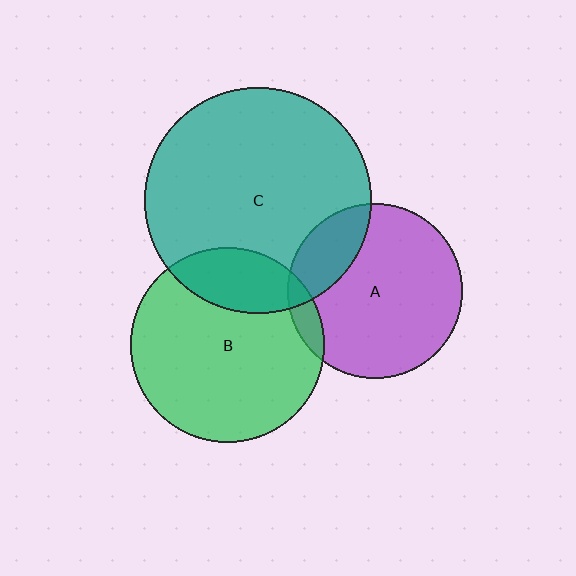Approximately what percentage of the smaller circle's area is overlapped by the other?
Approximately 20%.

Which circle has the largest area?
Circle C (teal).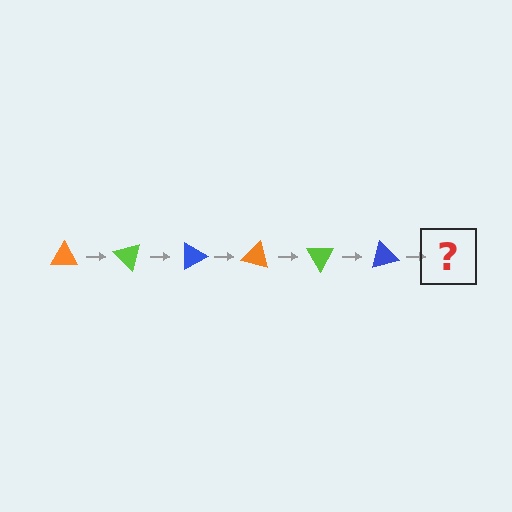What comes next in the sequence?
The next element should be an orange triangle, rotated 270 degrees from the start.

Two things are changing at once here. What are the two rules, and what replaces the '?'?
The two rules are that it rotates 45 degrees each step and the color cycles through orange, lime, and blue. The '?' should be an orange triangle, rotated 270 degrees from the start.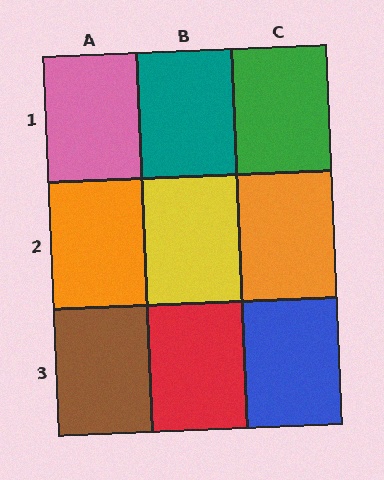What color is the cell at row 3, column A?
Brown.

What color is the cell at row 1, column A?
Pink.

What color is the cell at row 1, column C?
Green.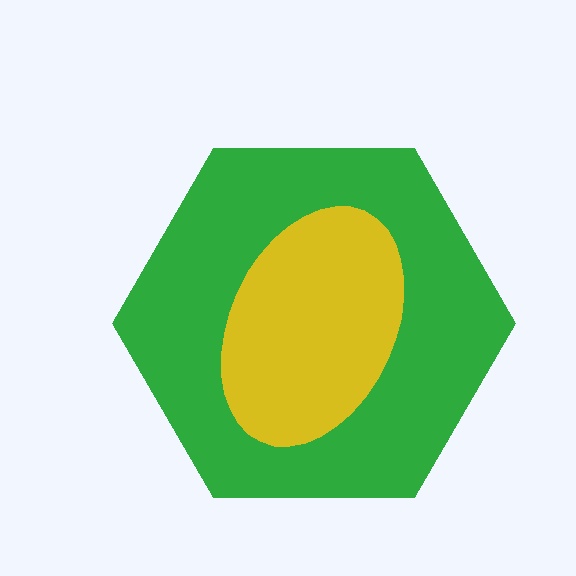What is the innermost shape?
The yellow ellipse.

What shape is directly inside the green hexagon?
The yellow ellipse.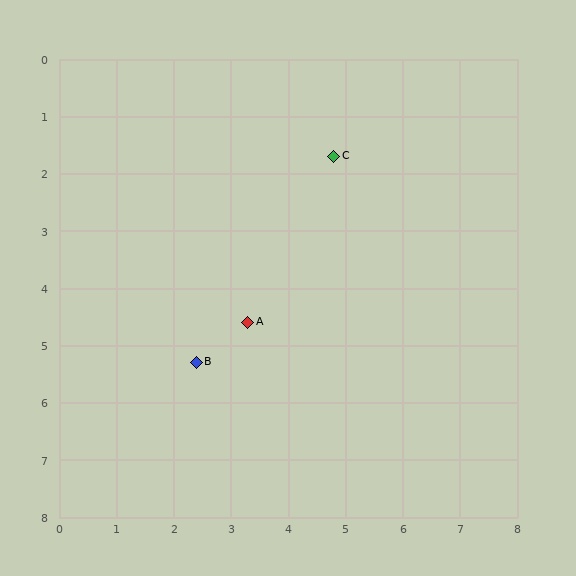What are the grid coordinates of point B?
Point B is at approximately (2.4, 5.3).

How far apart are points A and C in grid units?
Points A and C are about 3.3 grid units apart.